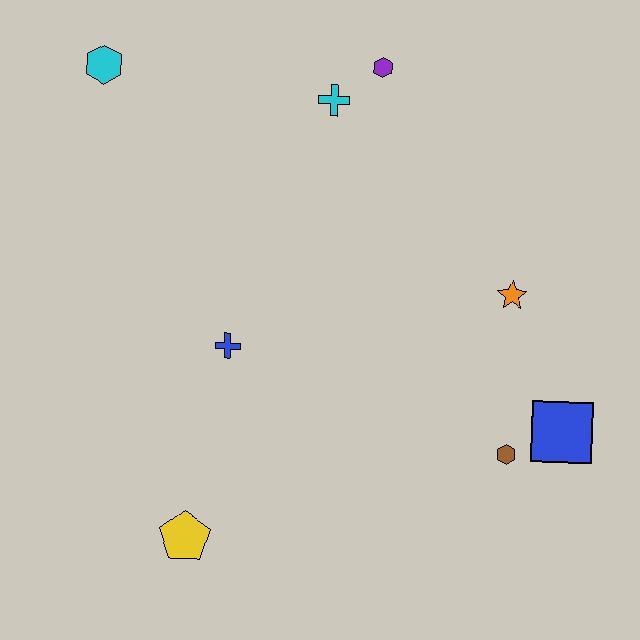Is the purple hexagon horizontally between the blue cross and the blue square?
Yes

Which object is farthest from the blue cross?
The blue square is farthest from the blue cross.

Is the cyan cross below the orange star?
No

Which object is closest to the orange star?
The blue square is closest to the orange star.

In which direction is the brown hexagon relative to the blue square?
The brown hexagon is to the left of the blue square.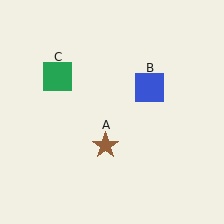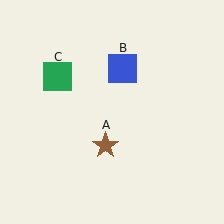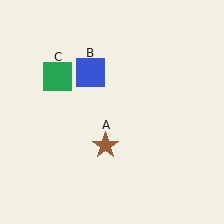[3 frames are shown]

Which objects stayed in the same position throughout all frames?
Brown star (object A) and green square (object C) remained stationary.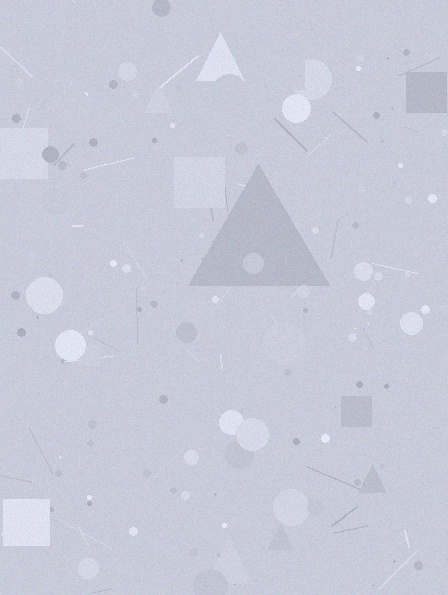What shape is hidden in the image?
A triangle is hidden in the image.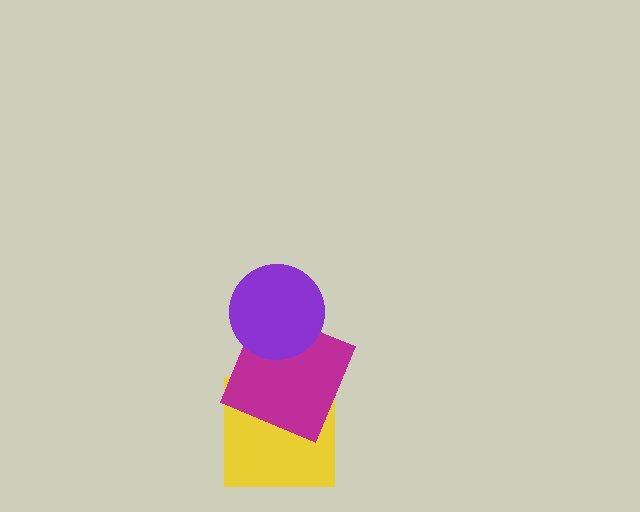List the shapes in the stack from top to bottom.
From top to bottom: the purple circle, the magenta square, the yellow square.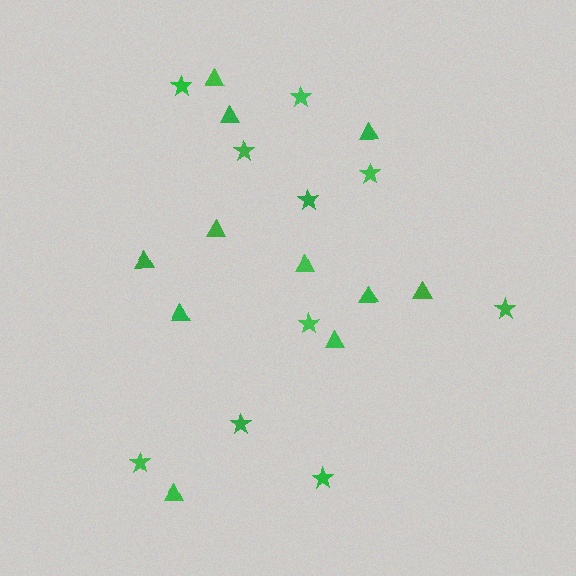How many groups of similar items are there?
There are 2 groups: one group of triangles (11) and one group of stars (10).